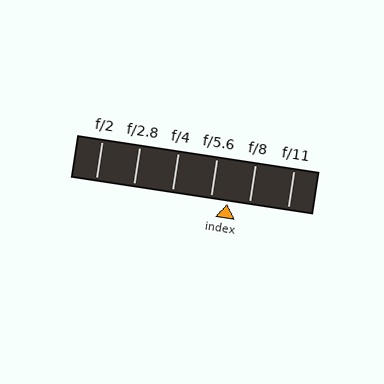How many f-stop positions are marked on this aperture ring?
There are 6 f-stop positions marked.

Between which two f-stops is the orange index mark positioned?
The index mark is between f/5.6 and f/8.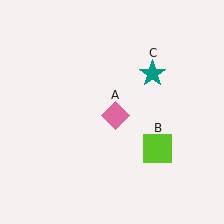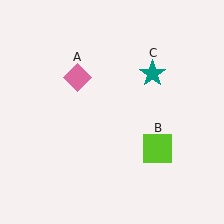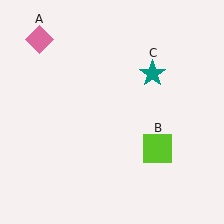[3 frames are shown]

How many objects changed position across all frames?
1 object changed position: pink diamond (object A).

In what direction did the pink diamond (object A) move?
The pink diamond (object A) moved up and to the left.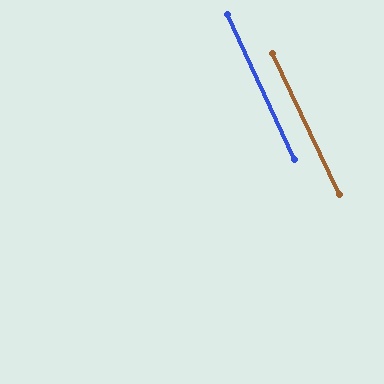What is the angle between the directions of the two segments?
Approximately 1 degree.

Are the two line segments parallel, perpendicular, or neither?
Parallel — their directions differ by only 1.0°.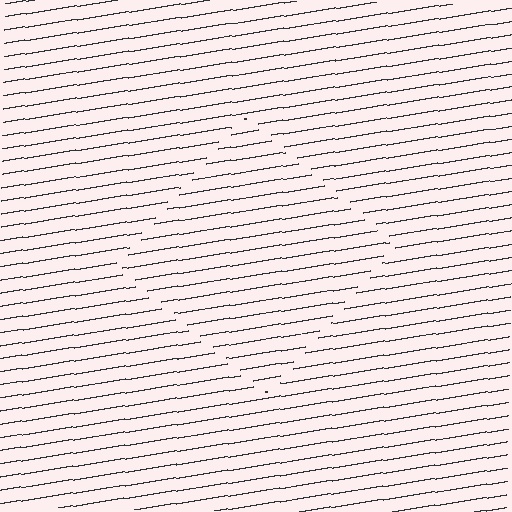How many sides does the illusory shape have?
4 sides — the line-ends trace a square.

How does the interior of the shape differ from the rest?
The interior of the shape contains the same grating, shifted by half a period — the contour is defined by the phase discontinuity where line-ends from the inner and outer gratings abut.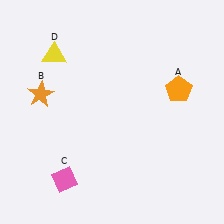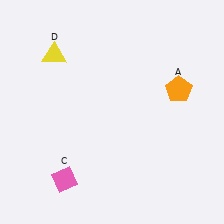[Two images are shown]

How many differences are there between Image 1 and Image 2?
There is 1 difference between the two images.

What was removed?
The orange star (B) was removed in Image 2.